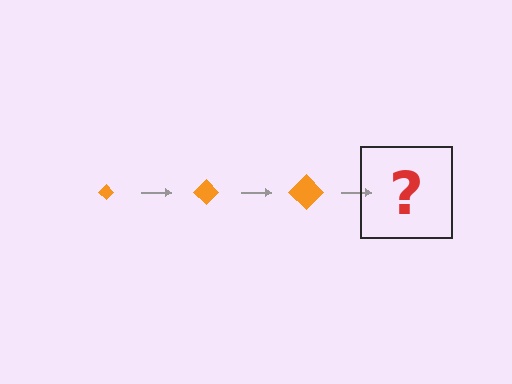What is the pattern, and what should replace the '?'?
The pattern is that the diamond gets progressively larger each step. The '?' should be an orange diamond, larger than the previous one.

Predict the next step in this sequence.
The next step is an orange diamond, larger than the previous one.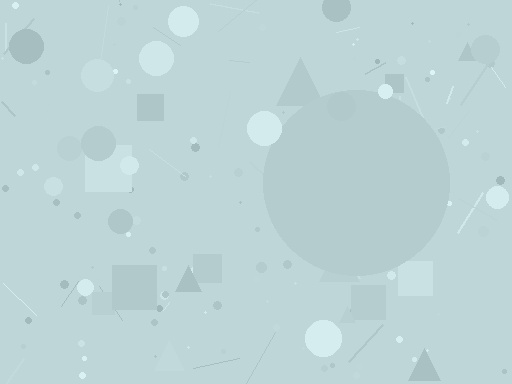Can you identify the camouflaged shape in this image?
The camouflaged shape is a circle.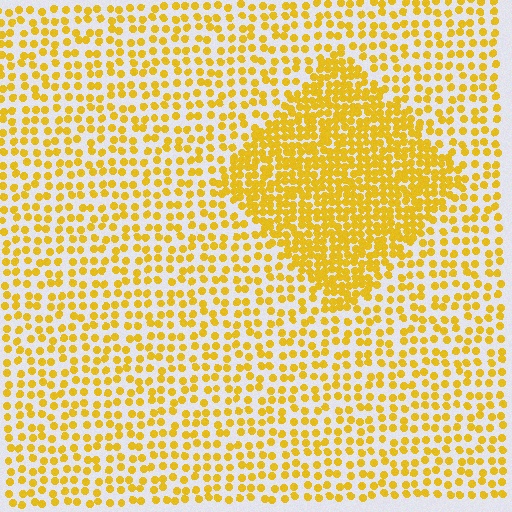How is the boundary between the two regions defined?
The boundary is defined by a change in element density (approximately 2.2x ratio). All elements are the same color, size, and shape.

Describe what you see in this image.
The image contains small yellow elements arranged at two different densities. A diamond-shaped region is visible where the elements are more densely packed than the surrounding area.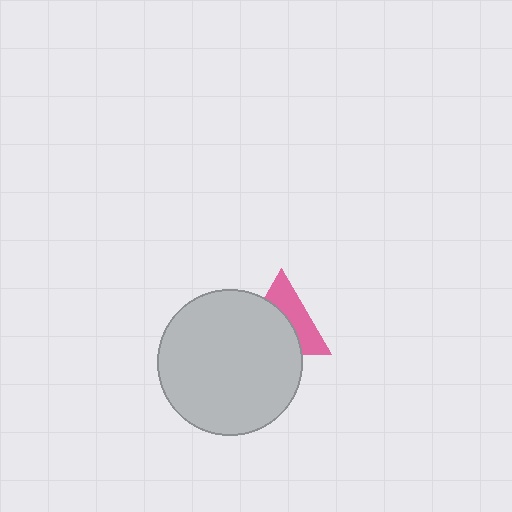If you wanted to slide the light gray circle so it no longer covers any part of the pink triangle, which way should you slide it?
Slide it toward the lower-left — that is the most direct way to separate the two shapes.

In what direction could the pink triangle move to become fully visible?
The pink triangle could move toward the upper-right. That would shift it out from behind the light gray circle entirely.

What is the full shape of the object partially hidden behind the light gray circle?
The partially hidden object is a pink triangle.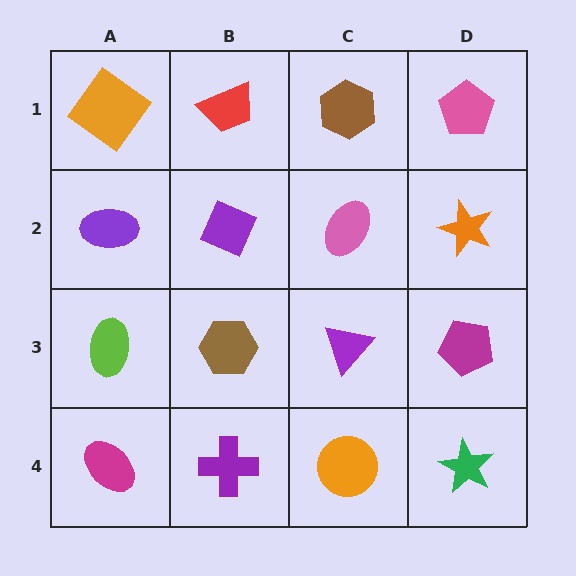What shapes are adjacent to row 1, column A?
A purple ellipse (row 2, column A), a red trapezoid (row 1, column B).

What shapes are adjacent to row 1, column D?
An orange star (row 2, column D), a brown hexagon (row 1, column C).